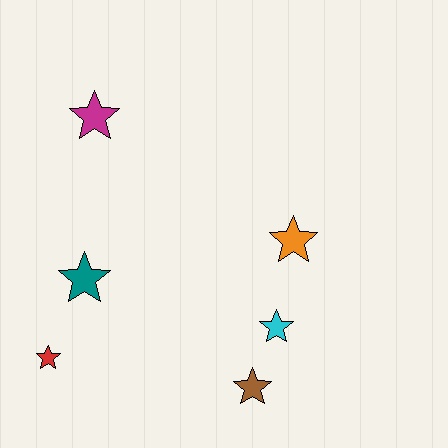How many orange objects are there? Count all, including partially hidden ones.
There is 1 orange object.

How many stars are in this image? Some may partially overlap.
There are 6 stars.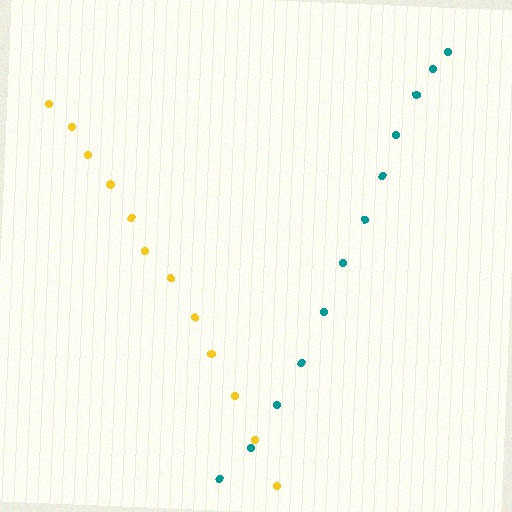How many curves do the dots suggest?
There are 2 distinct paths.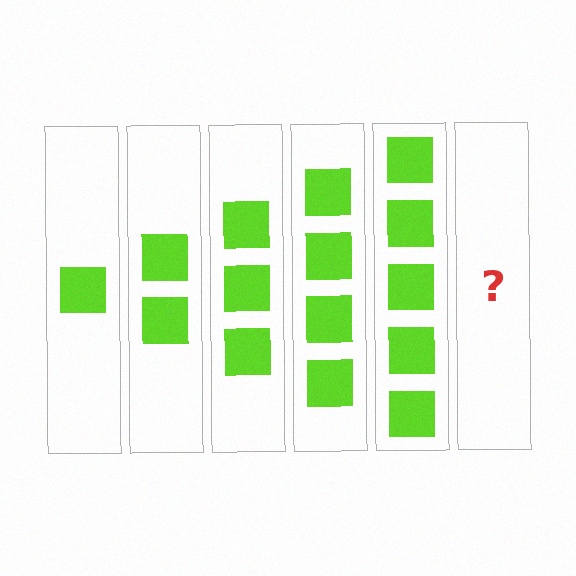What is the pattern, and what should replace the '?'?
The pattern is that each step adds one more square. The '?' should be 6 squares.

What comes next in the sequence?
The next element should be 6 squares.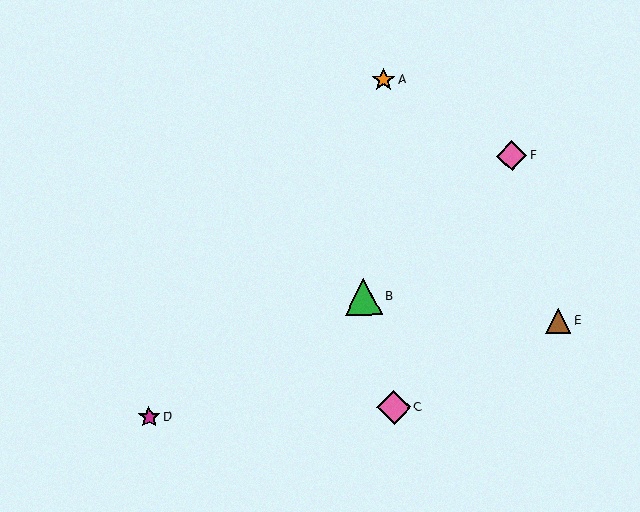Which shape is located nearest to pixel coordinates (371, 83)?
The orange star (labeled A) at (383, 80) is nearest to that location.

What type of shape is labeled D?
Shape D is a magenta star.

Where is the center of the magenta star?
The center of the magenta star is at (149, 417).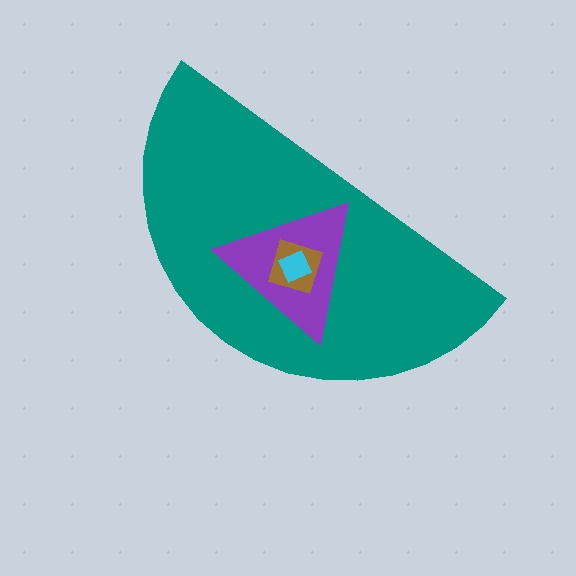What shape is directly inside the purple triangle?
The brown diamond.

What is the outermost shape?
The teal semicircle.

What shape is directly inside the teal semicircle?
The purple triangle.